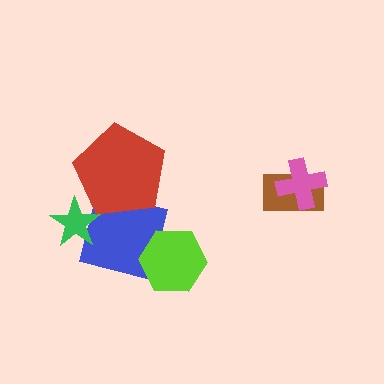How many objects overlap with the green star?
2 objects overlap with the green star.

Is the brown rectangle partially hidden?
Yes, it is partially covered by another shape.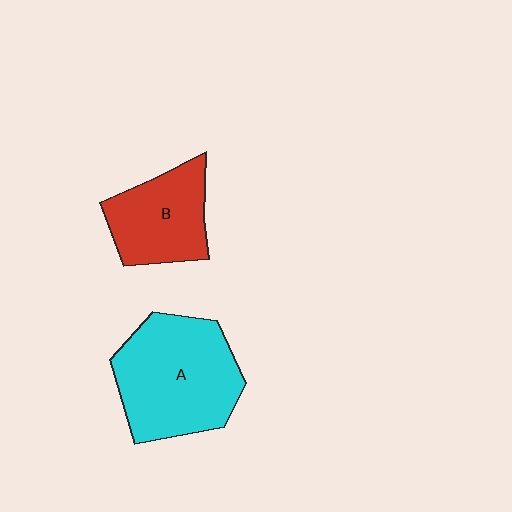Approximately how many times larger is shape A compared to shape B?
Approximately 1.6 times.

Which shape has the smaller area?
Shape B (red).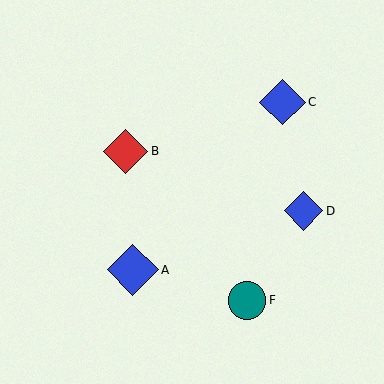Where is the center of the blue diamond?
The center of the blue diamond is at (282, 102).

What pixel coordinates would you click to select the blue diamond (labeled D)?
Click at (304, 211) to select the blue diamond D.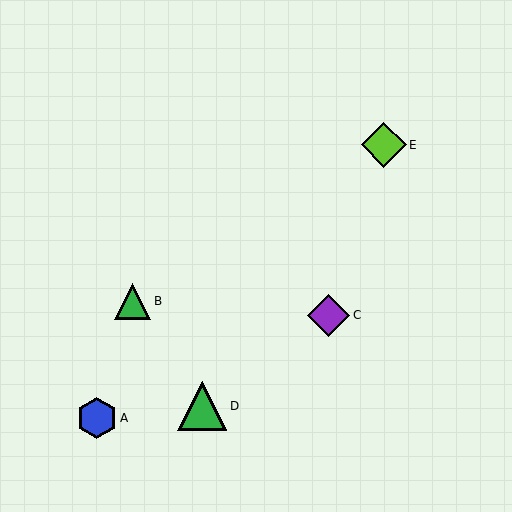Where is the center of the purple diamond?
The center of the purple diamond is at (329, 315).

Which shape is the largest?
The green triangle (labeled D) is the largest.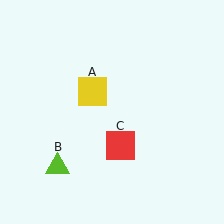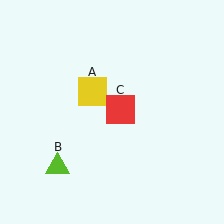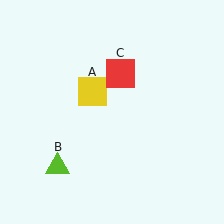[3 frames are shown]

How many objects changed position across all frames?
1 object changed position: red square (object C).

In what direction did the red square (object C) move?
The red square (object C) moved up.